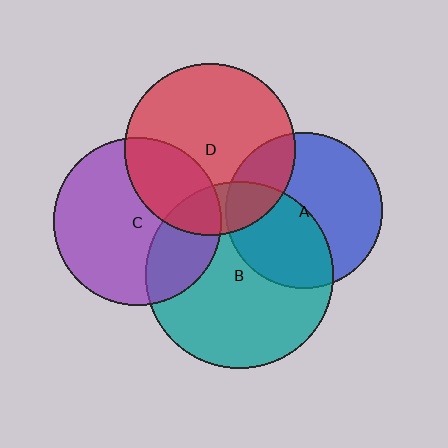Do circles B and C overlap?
Yes.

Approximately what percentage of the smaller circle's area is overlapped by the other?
Approximately 25%.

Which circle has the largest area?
Circle B (teal).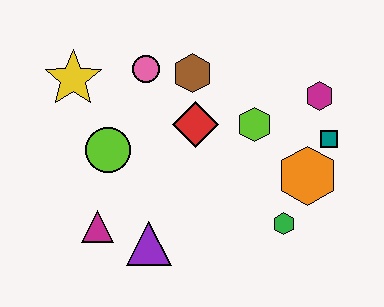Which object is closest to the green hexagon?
The orange hexagon is closest to the green hexagon.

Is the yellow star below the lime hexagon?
No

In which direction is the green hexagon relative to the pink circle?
The green hexagon is below the pink circle.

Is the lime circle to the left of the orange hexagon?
Yes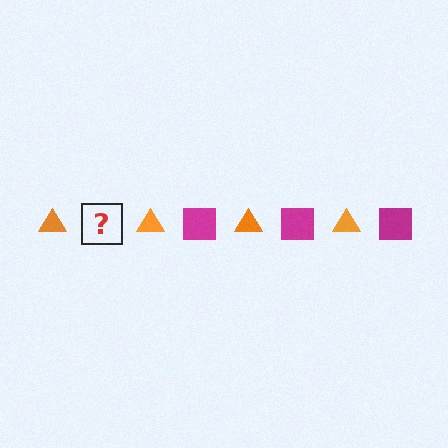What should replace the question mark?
The question mark should be replaced with a magenta square.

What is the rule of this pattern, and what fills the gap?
The rule is that the pattern alternates between orange triangle and magenta square. The gap should be filled with a magenta square.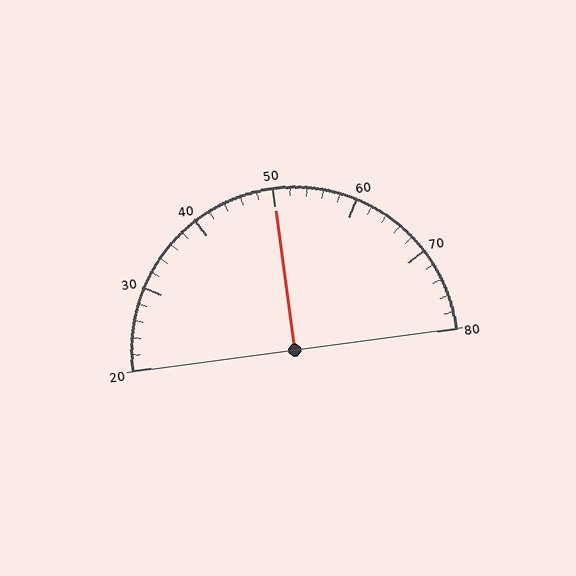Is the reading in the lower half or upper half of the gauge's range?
The reading is in the upper half of the range (20 to 80).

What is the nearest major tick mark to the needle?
The nearest major tick mark is 50.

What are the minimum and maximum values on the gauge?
The gauge ranges from 20 to 80.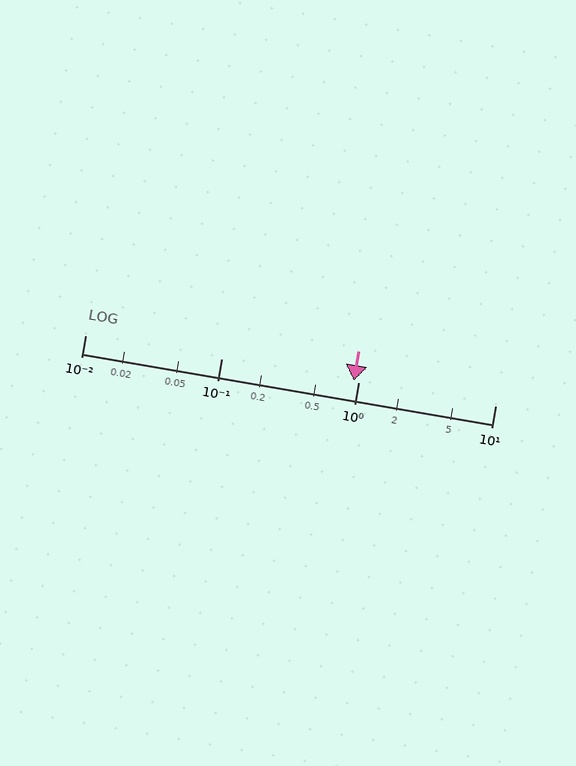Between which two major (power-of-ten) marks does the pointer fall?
The pointer is between 0.1 and 1.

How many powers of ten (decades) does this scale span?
The scale spans 3 decades, from 0.01 to 10.